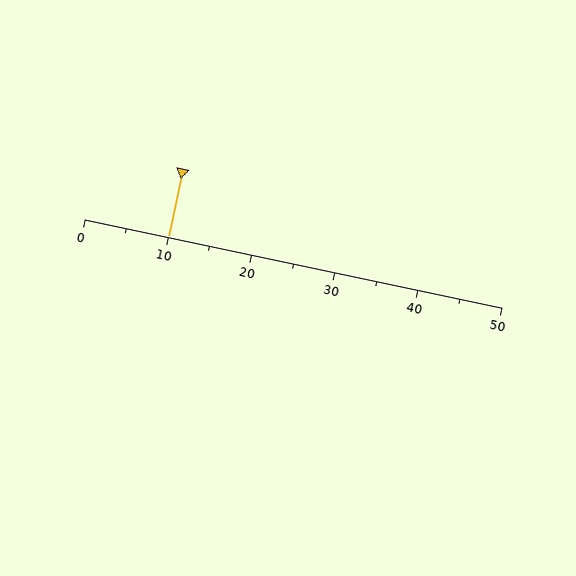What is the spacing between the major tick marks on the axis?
The major ticks are spaced 10 apart.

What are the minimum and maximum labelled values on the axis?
The axis runs from 0 to 50.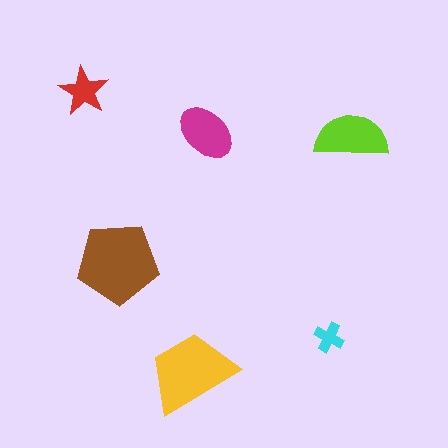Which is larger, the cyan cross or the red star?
The red star.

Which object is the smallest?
The cyan cross.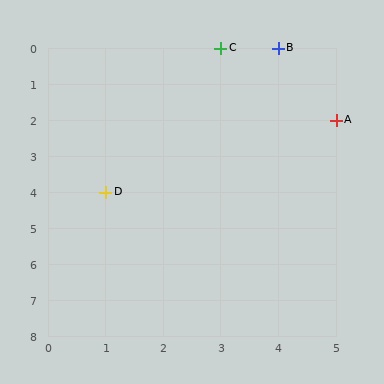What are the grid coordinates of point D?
Point D is at grid coordinates (1, 4).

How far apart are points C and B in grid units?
Points C and B are 1 column apart.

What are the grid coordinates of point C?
Point C is at grid coordinates (3, 0).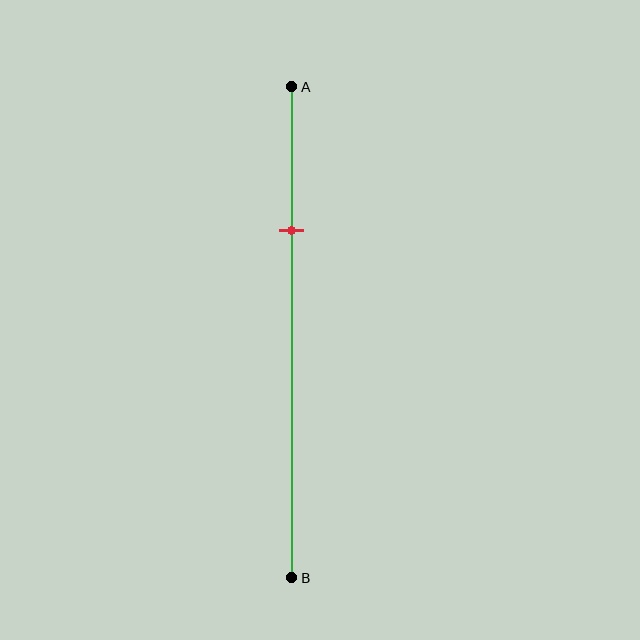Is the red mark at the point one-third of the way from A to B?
No, the mark is at about 30% from A, not at the 33% one-third point.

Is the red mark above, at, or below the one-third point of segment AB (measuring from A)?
The red mark is above the one-third point of segment AB.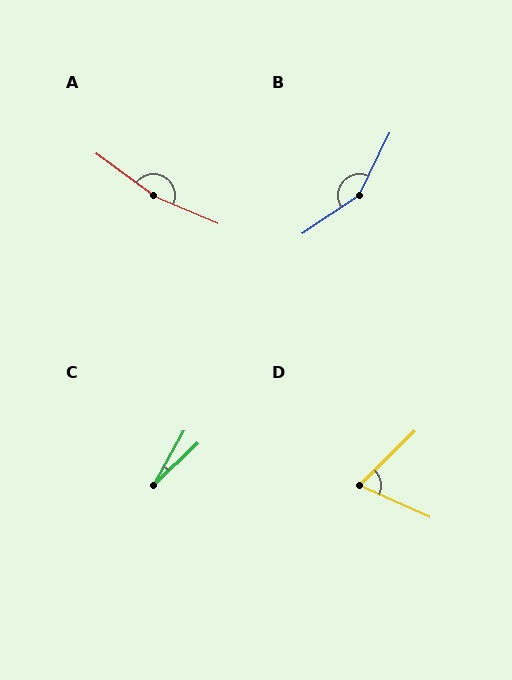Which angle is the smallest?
C, at approximately 17 degrees.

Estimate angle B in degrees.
Approximately 150 degrees.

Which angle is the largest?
A, at approximately 167 degrees.